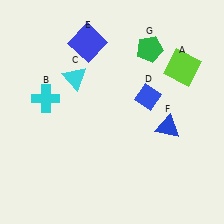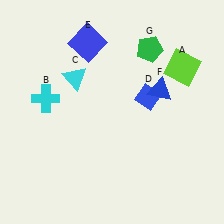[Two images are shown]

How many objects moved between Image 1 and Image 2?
1 object moved between the two images.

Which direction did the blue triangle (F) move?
The blue triangle (F) moved up.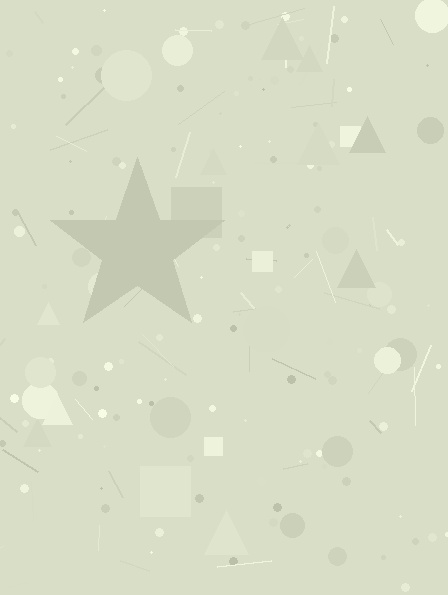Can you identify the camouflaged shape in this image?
The camouflaged shape is a star.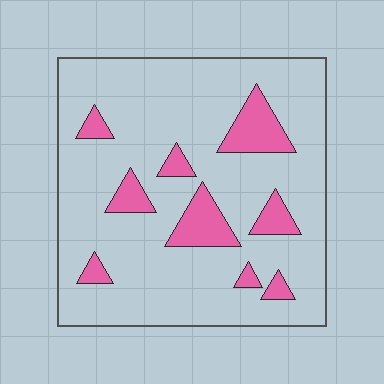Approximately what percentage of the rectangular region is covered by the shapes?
Approximately 15%.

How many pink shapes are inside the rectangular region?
9.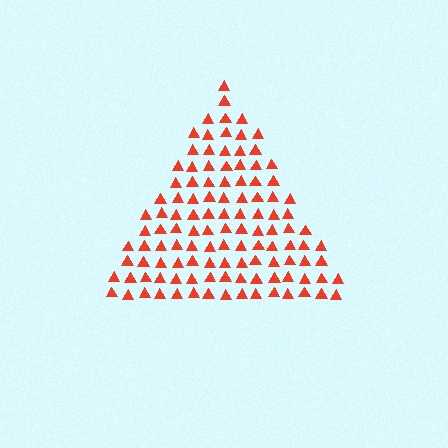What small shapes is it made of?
It is made of small triangles.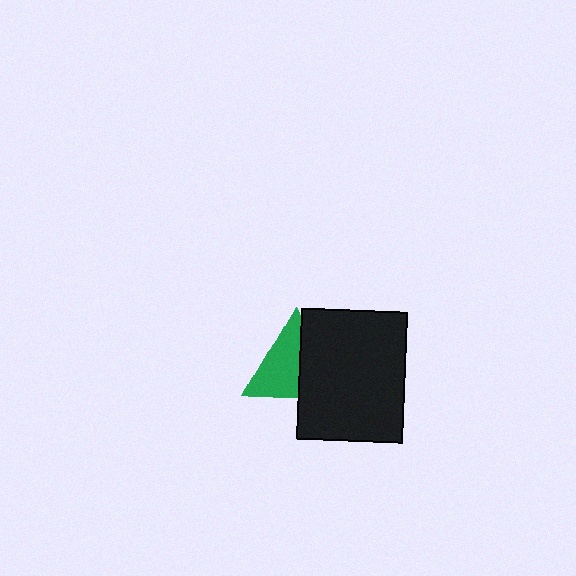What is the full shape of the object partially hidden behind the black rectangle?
The partially hidden object is a green triangle.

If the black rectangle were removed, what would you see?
You would see the complete green triangle.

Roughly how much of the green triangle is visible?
About half of it is visible (roughly 57%).